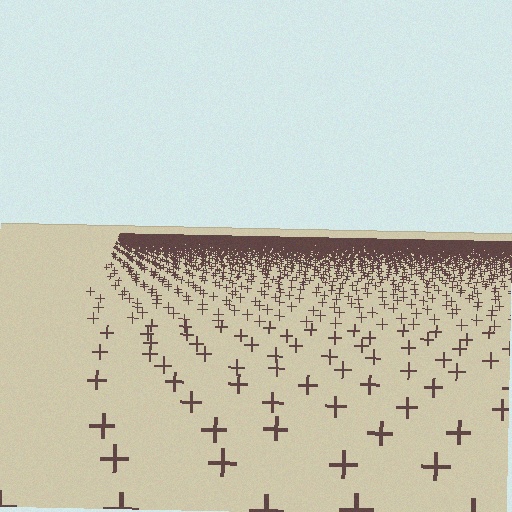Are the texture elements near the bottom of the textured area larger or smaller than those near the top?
Larger. Near the bottom, elements are closer to the viewer and appear at a bigger on-screen size.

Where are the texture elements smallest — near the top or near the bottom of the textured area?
Near the top.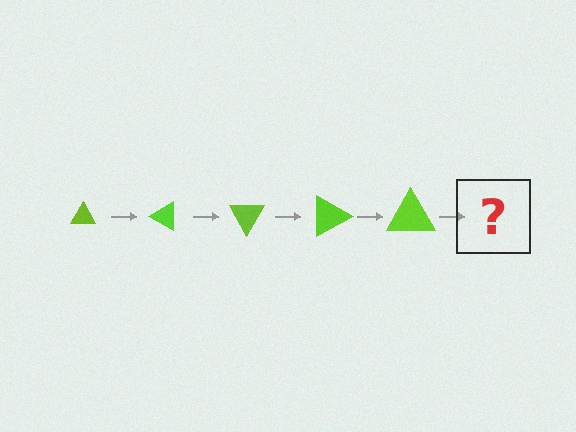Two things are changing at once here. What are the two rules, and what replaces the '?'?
The two rules are that the triangle grows larger each step and it rotates 30 degrees each step. The '?' should be a triangle, larger than the previous one and rotated 150 degrees from the start.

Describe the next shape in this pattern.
It should be a triangle, larger than the previous one and rotated 150 degrees from the start.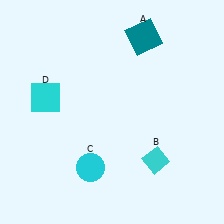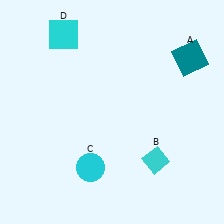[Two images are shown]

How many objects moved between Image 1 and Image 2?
2 objects moved between the two images.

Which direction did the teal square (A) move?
The teal square (A) moved right.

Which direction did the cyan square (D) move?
The cyan square (D) moved up.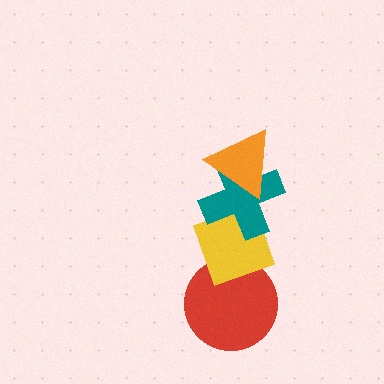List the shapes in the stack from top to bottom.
From top to bottom: the orange triangle, the teal cross, the yellow diamond, the red circle.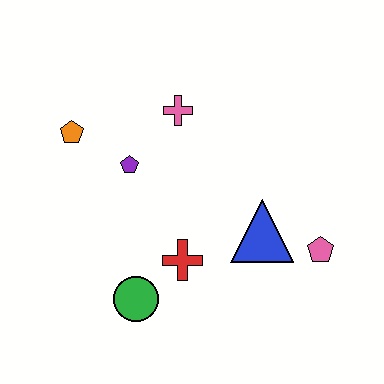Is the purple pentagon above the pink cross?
No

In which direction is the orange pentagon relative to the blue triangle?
The orange pentagon is to the left of the blue triangle.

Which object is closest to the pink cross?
The purple pentagon is closest to the pink cross.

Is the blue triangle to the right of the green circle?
Yes